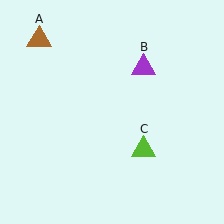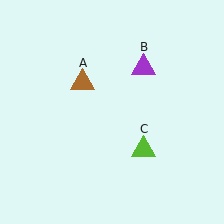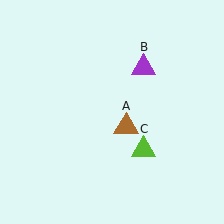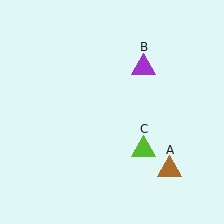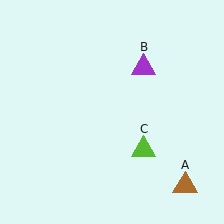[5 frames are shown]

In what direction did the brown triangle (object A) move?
The brown triangle (object A) moved down and to the right.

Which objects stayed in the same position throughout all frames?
Purple triangle (object B) and lime triangle (object C) remained stationary.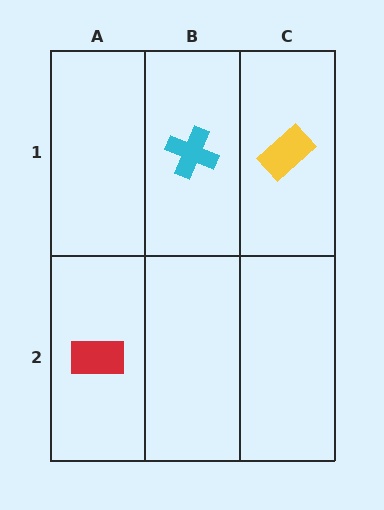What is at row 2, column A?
A red rectangle.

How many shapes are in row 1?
2 shapes.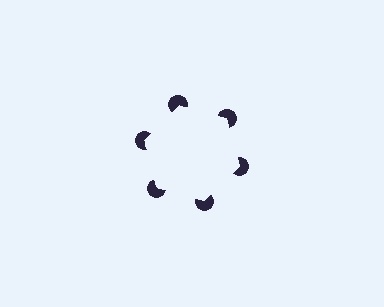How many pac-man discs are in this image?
There are 6 — one at each vertex of the illusory hexagon.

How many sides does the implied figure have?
6 sides.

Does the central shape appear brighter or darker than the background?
It typically appears slightly brighter than the background, even though no actual brightness change is drawn.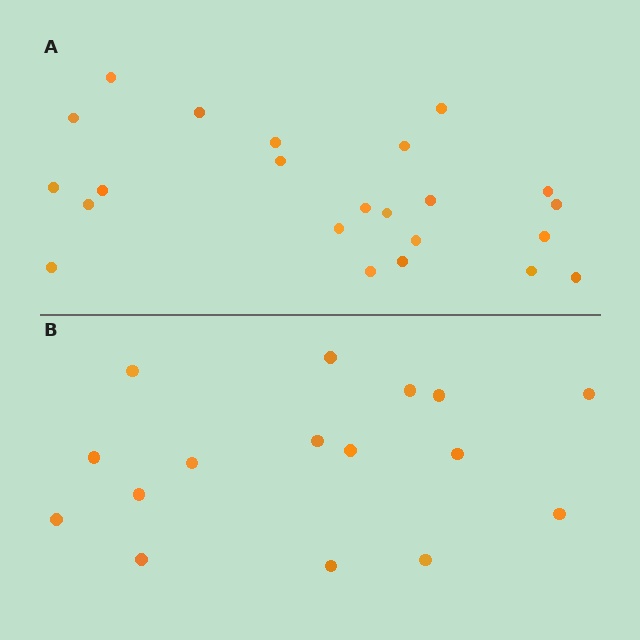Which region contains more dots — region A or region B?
Region A (the top region) has more dots.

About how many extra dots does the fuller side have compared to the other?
Region A has roughly 8 or so more dots than region B.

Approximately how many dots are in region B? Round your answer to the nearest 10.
About 20 dots. (The exact count is 16, which rounds to 20.)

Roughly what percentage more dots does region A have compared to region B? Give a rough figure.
About 45% more.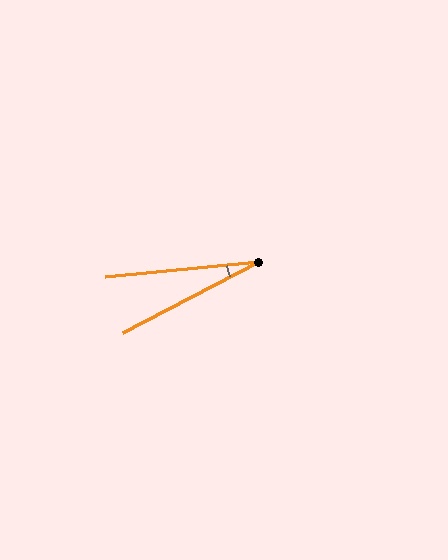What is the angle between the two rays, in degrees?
Approximately 22 degrees.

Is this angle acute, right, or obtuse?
It is acute.